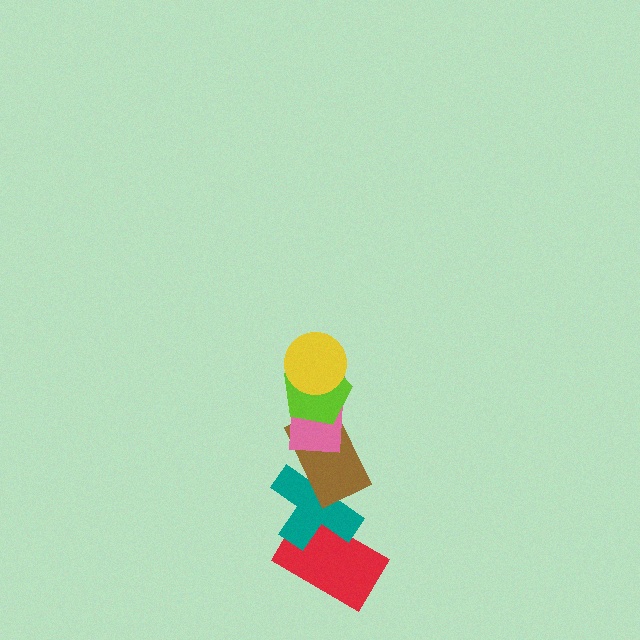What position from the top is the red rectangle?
The red rectangle is 6th from the top.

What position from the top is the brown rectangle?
The brown rectangle is 4th from the top.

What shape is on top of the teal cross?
The brown rectangle is on top of the teal cross.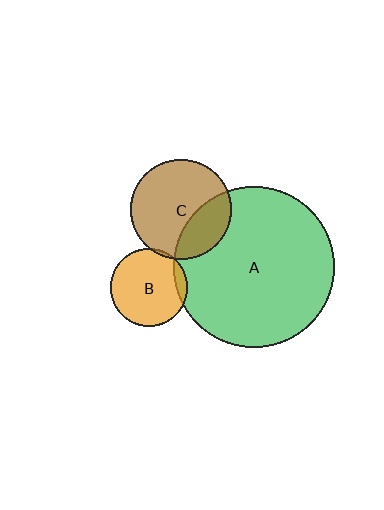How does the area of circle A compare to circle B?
Approximately 4.3 times.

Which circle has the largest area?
Circle A (green).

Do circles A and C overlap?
Yes.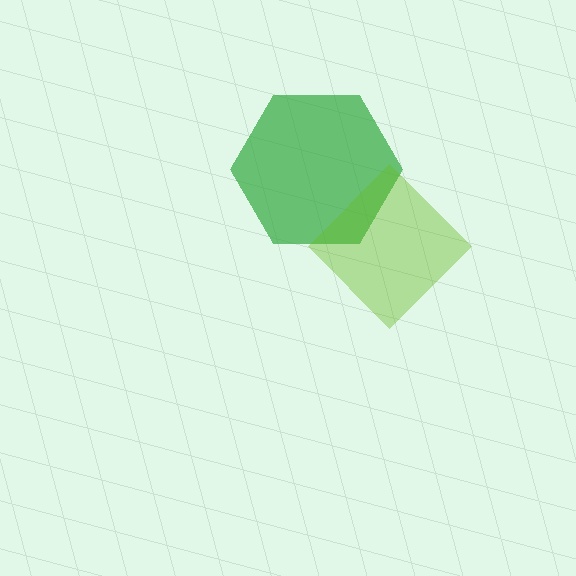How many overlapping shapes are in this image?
There are 2 overlapping shapes in the image.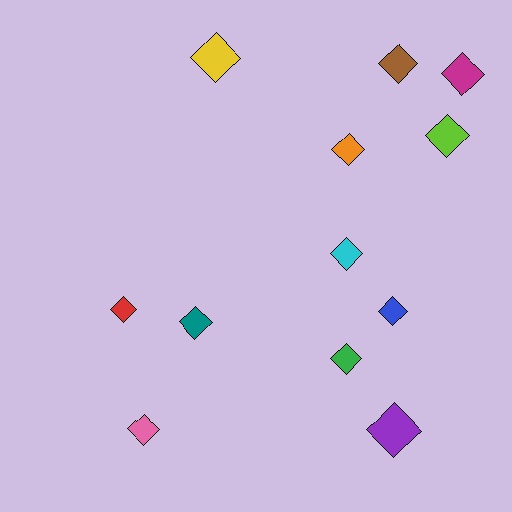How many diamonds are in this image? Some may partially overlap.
There are 12 diamonds.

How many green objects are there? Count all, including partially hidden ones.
There is 1 green object.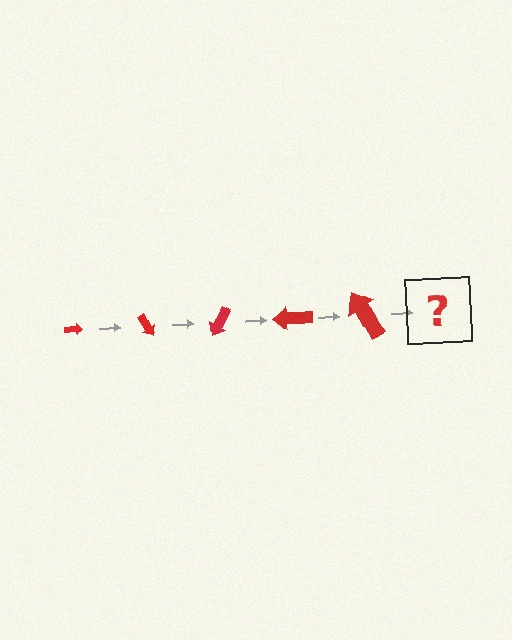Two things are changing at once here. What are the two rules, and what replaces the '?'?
The two rules are that the arrow grows larger each step and it rotates 60 degrees each step. The '?' should be an arrow, larger than the previous one and rotated 300 degrees from the start.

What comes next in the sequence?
The next element should be an arrow, larger than the previous one and rotated 300 degrees from the start.